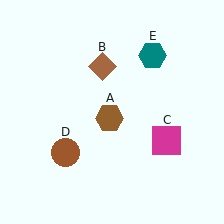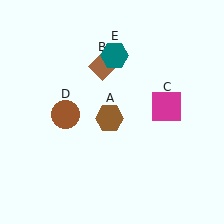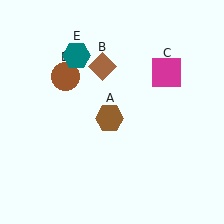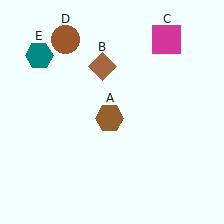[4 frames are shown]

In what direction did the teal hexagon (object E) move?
The teal hexagon (object E) moved left.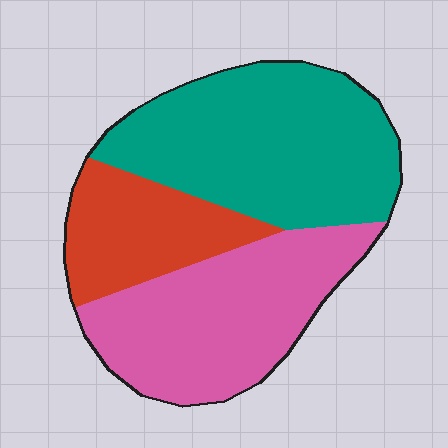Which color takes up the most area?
Teal, at roughly 45%.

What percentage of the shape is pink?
Pink takes up about three eighths (3/8) of the shape.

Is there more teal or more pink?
Teal.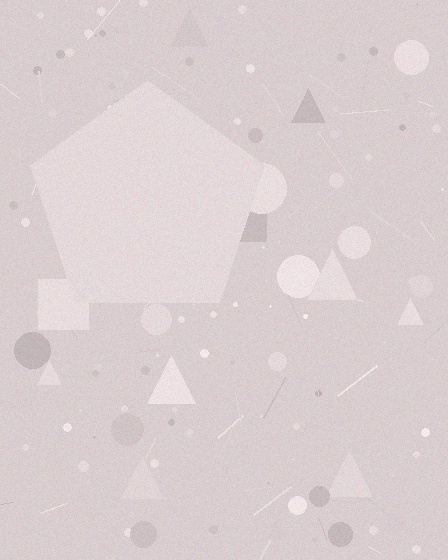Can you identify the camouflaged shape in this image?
The camouflaged shape is a pentagon.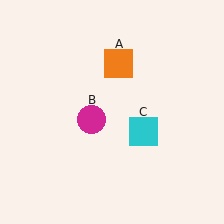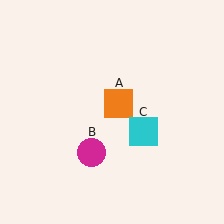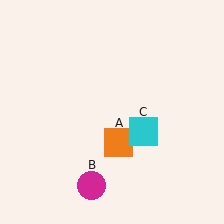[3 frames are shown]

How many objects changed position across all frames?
2 objects changed position: orange square (object A), magenta circle (object B).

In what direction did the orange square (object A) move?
The orange square (object A) moved down.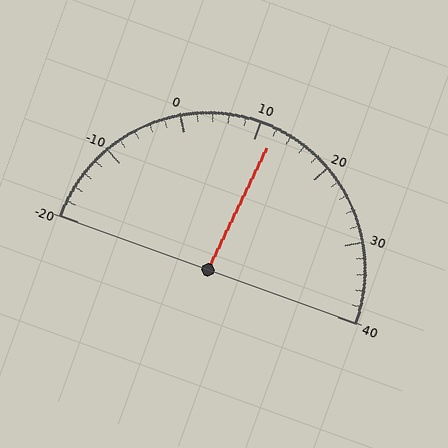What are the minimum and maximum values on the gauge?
The gauge ranges from -20 to 40.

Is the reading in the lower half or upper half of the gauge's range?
The reading is in the upper half of the range (-20 to 40).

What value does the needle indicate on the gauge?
The needle indicates approximately 12.